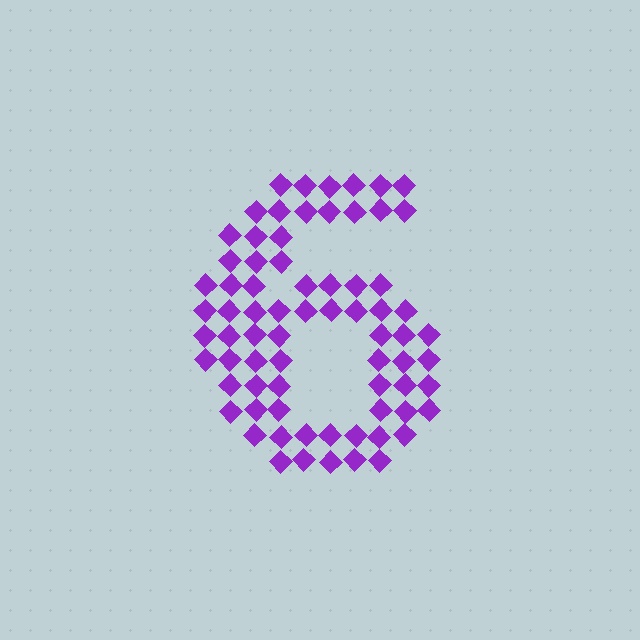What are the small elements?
The small elements are diamonds.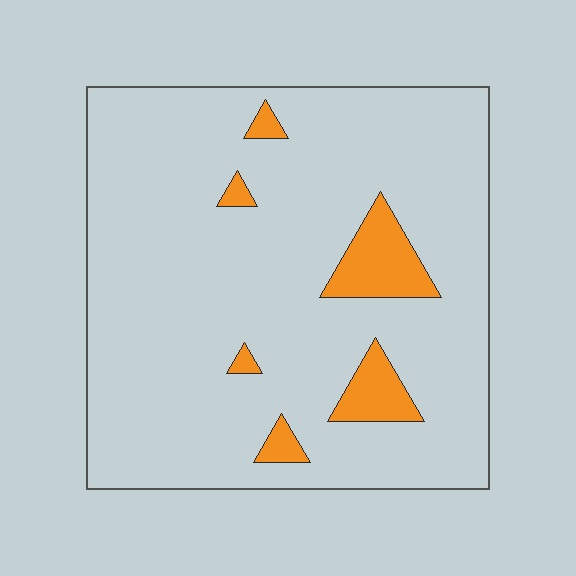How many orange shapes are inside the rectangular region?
6.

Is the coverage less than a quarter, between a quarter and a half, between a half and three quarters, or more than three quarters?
Less than a quarter.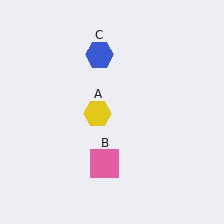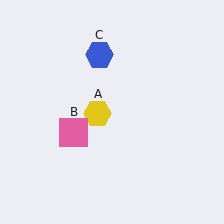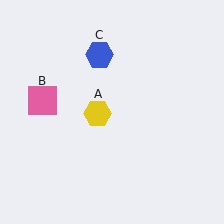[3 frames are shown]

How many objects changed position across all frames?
1 object changed position: pink square (object B).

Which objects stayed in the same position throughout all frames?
Yellow hexagon (object A) and blue hexagon (object C) remained stationary.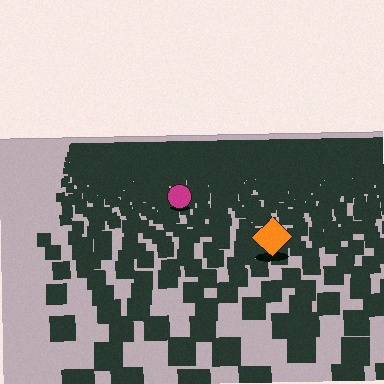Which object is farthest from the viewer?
The magenta circle is farthest from the viewer. It appears smaller and the ground texture around it is denser.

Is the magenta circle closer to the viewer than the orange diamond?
No. The orange diamond is closer — you can tell from the texture gradient: the ground texture is coarser near it.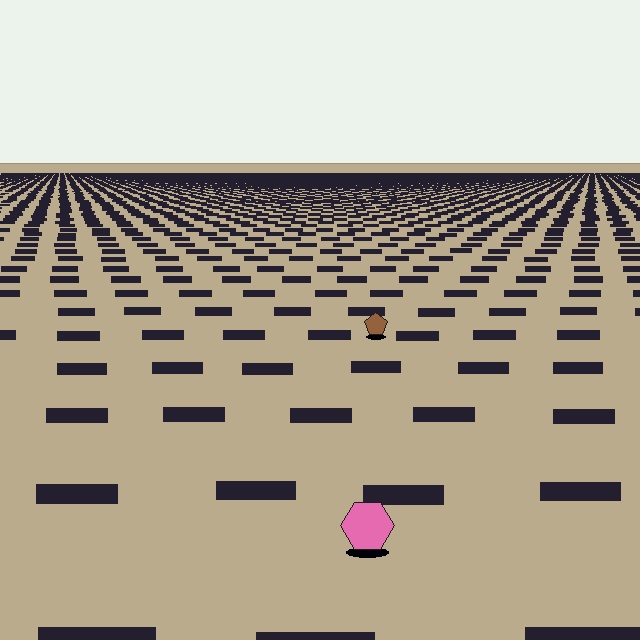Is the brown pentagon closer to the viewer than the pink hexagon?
No. The pink hexagon is closer — you can tell from the texture gradient: the ground texture is coarser near it.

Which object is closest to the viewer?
The pink hexagon is closest. The texture marks near it are larger and more spread out.